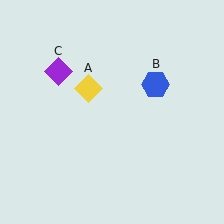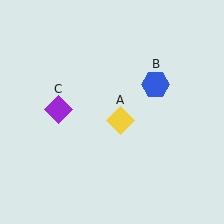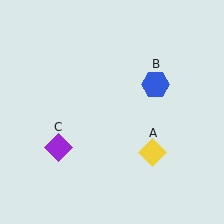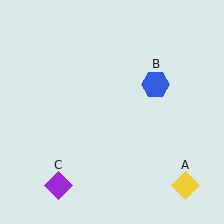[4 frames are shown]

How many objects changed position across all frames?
2 objects changed position: yellow diamond (object A), purple diamond (object C).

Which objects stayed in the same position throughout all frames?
Blue hexagon (object B) remained stationary.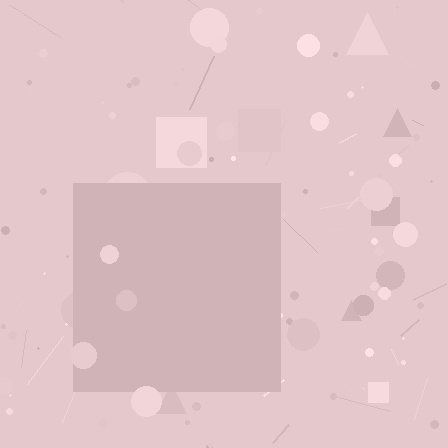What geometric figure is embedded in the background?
A square is embedded in the background.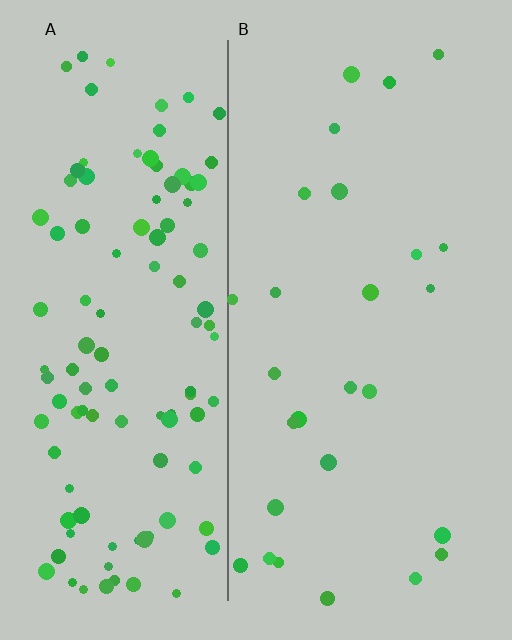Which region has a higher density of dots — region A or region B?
A (the left).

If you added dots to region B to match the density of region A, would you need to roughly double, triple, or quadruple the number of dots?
Approximately quadruple.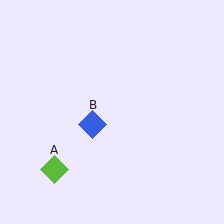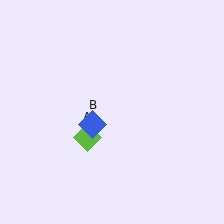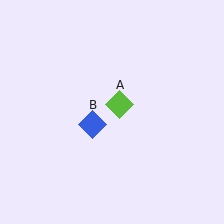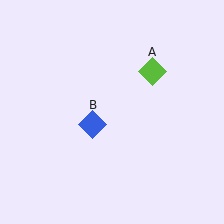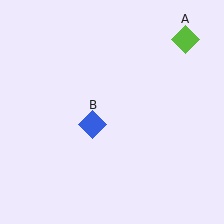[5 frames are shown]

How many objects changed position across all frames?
1 object changed position: lime diamond (object A).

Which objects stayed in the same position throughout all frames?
Blue diamond (object B) remained stationary.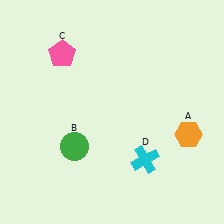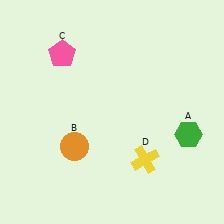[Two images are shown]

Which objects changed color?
A changed from orange to green. B changed from green to orange. D changed from cyan to yellow.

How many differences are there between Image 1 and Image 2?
There are 3 differences between the two images.